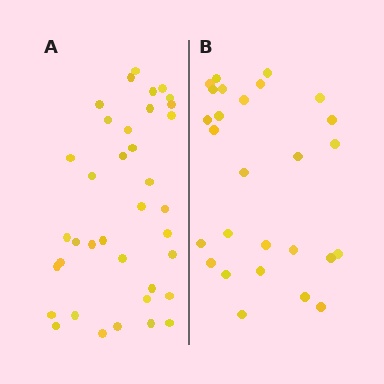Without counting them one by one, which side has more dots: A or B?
Region A (the left region) has more dots.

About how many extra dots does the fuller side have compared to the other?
Region A has roughly 10 or so more dots than region B.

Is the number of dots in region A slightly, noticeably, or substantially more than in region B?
Region A has noticeably more, but not dramatically so. The ratio is roughly 1.4 to 1.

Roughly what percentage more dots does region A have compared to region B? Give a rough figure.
About 35% more.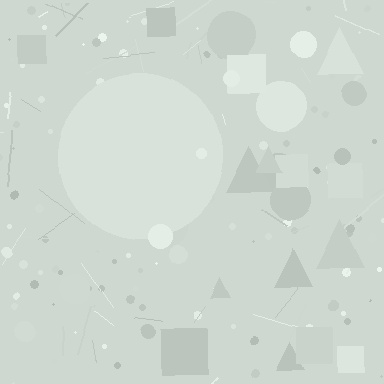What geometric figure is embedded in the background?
A circle is embedded in the background.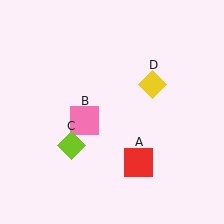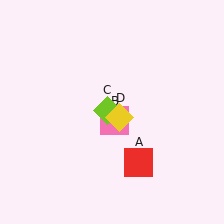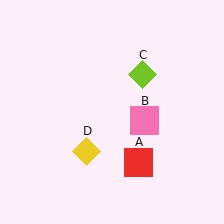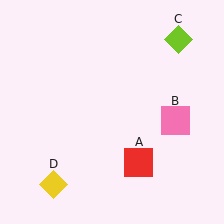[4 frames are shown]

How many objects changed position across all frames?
3 objects changed position: pink square (object B), lime diamond (object C), yellow diamond (object D).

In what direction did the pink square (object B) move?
The pink square (object B) moved right.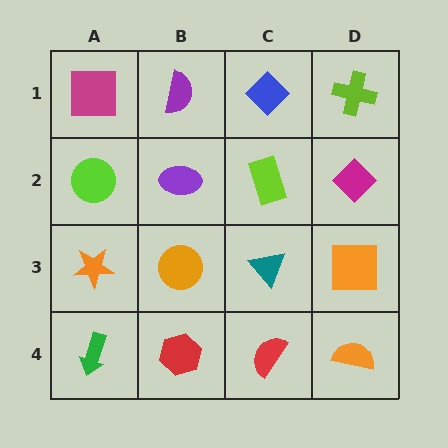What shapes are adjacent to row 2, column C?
A blue diamond (row 1, column C), a teal triangle (row 3, column C), a purple ellipse (row 2, column B), a magenta diamond (row 2, column D).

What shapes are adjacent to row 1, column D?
A magenta diamond (row 2, column D), a blue diamond (row 1, column C).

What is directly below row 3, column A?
A green arrow.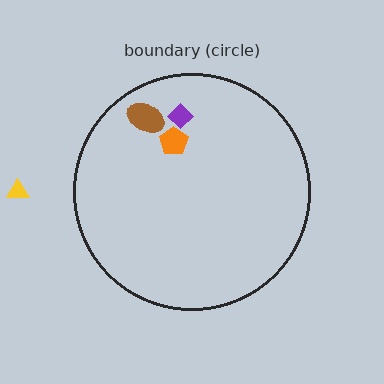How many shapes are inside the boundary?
3 inside, 1 outside.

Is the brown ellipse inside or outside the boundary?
Inside.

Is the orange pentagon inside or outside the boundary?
Inside.